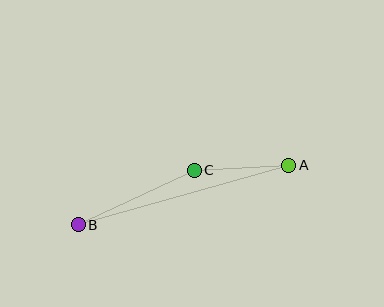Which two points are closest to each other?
Points A and C are closest to each other.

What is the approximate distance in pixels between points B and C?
The distance between B and C is approximately 128 pixels.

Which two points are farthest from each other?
Points A and B are farthest from each other.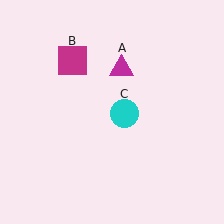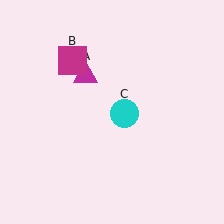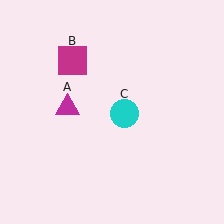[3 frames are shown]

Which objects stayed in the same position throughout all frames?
Magenta square (object B) and cyan circle (object C) remained stationary.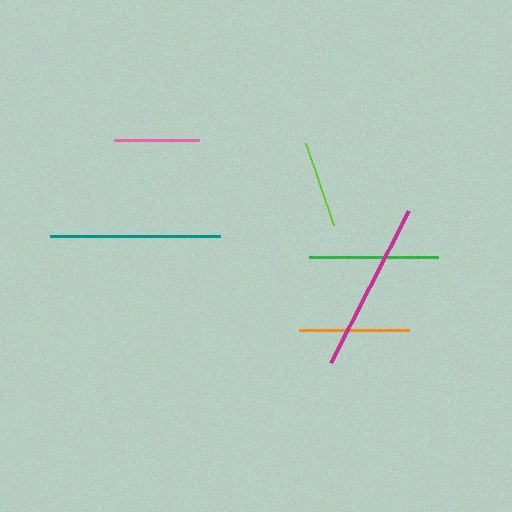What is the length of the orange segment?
The orange segment is approximately 110 pixels long.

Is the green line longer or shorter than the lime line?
The green line is longer than the lime line.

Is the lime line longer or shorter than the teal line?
The teal line is longer than the lime line.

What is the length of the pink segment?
The pink segment is approximately 86 pixels long.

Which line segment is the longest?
The teal line is the longest at approximately 171 pixels.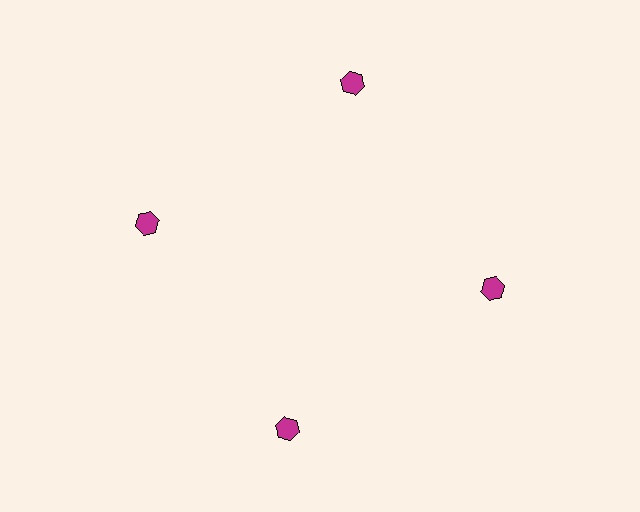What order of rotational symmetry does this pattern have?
This pattern has 4-fold rotational symmetry.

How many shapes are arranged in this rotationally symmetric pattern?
There are 4 shapes, arranged in 4 groups of 1.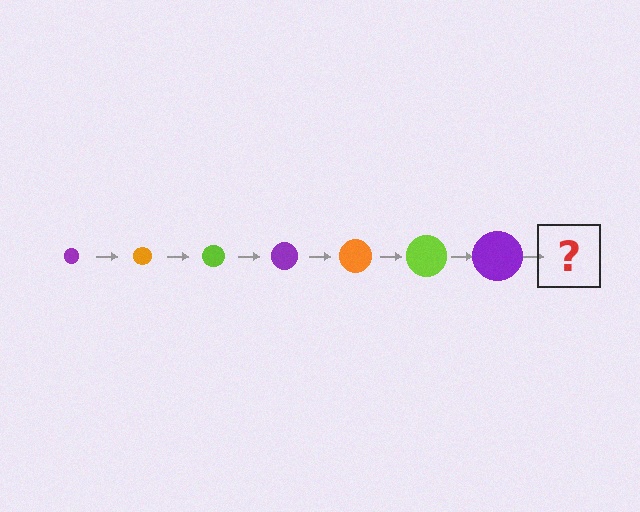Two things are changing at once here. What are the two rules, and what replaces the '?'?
The two rules are that the circle grows larger each step and the color cycles through purple, orange, and lime. The '?' should be an orange circle, larger than the previous one.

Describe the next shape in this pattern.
It should be an orange circle, larger than the previous one.